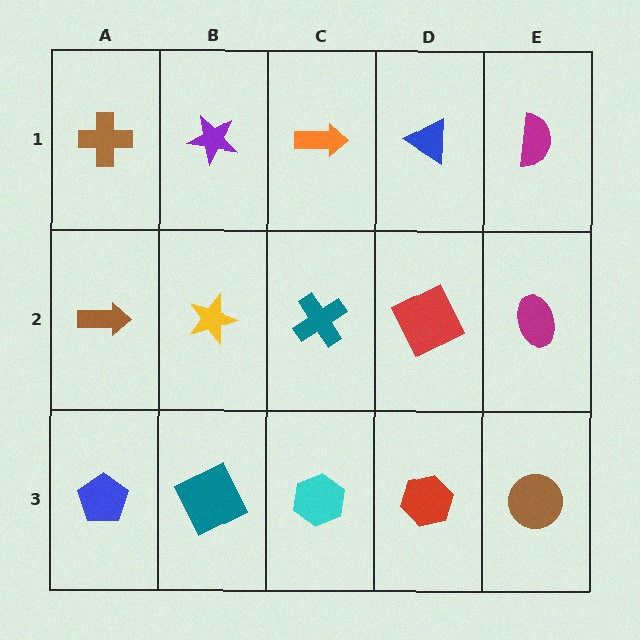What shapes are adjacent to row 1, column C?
A teal cross (row 2, column C), a purple star (row 1, column B), a blue triangle (row 1, column D).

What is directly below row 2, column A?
A blue pentagon.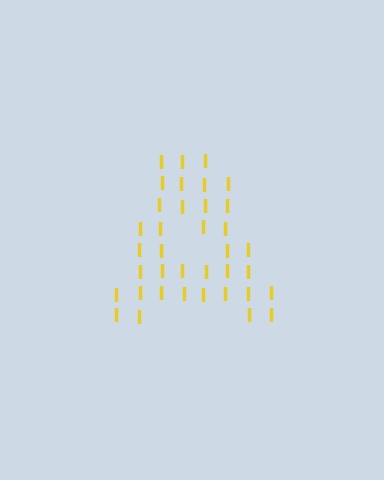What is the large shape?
The large shape is the letter A.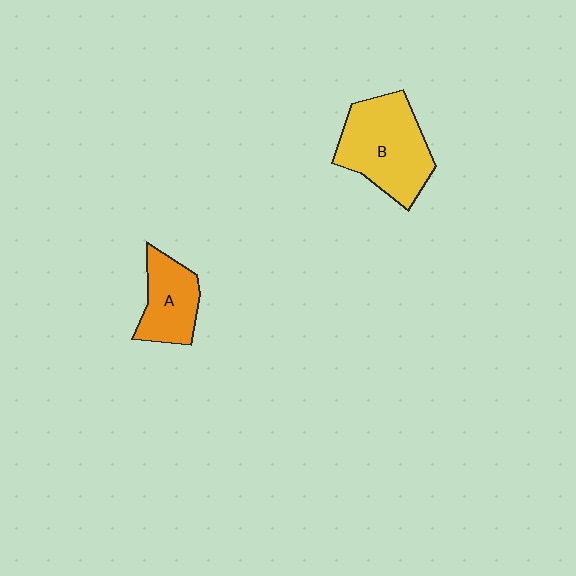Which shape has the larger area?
Shape B (yellow).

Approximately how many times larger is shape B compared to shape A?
Approximately 1.7 times.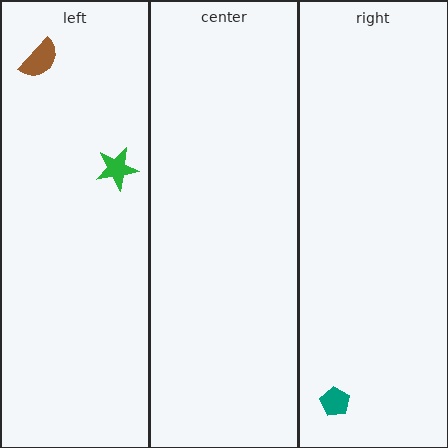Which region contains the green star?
The left region.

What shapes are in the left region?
The green star, the brown semicircle.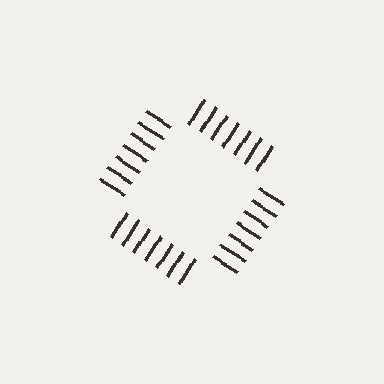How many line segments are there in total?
28 — 7 along each of the 4 edges.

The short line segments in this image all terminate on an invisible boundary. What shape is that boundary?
An illusory square — the line segments terminate on its edges but no continuous stroke is drawn.